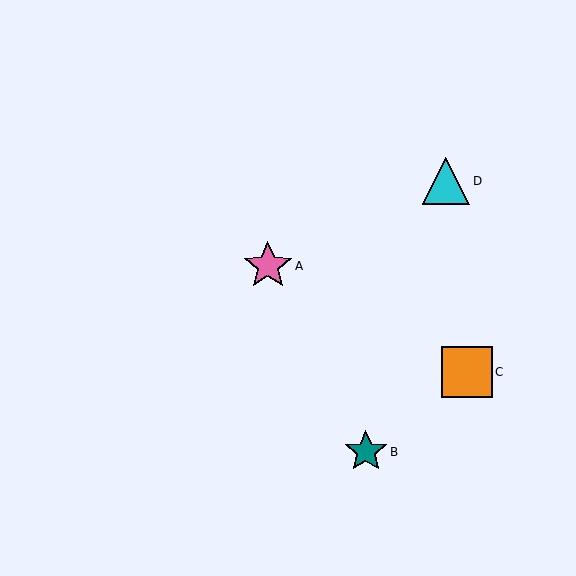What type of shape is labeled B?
Shape B is a teal star.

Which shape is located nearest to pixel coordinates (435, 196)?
The cyan triangle (labeled D) at (446, 181) is nearest to that location.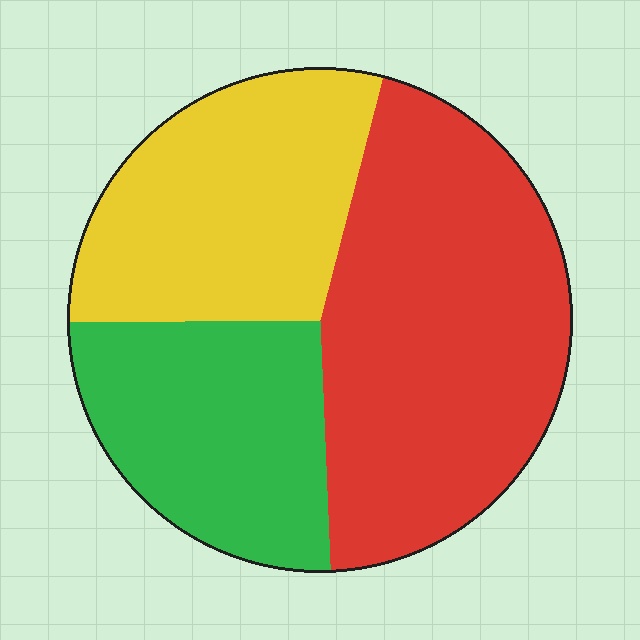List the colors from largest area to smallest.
From largest to smallest: red, yellow, green.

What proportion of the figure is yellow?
Yellow covers 29% of the figure.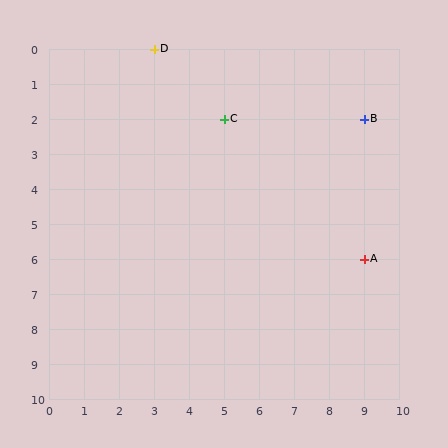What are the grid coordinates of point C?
Point C is at grid coordinates (5, 2).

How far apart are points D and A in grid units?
Points D and A are 6 columns and 6 rows apart (about 8.5 grid units diagonally).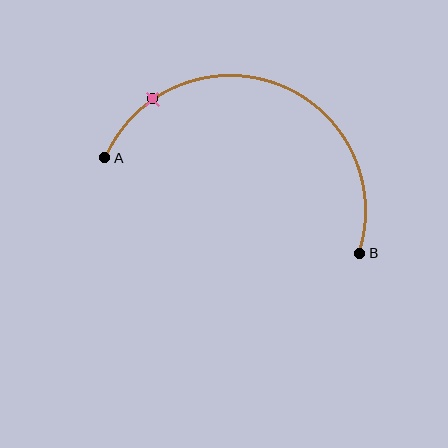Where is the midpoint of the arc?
The arc midpoint is the point on the curve farthest from the straight line joining A and B. It sits above that line.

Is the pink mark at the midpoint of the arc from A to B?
No. The pink mark lies on the arc but is closer to endpoint A. The arc midpoint would be at the point on the curve equidistant along the arc from both A and B.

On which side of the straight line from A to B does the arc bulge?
The arc bulges above the straight line connecting A and B.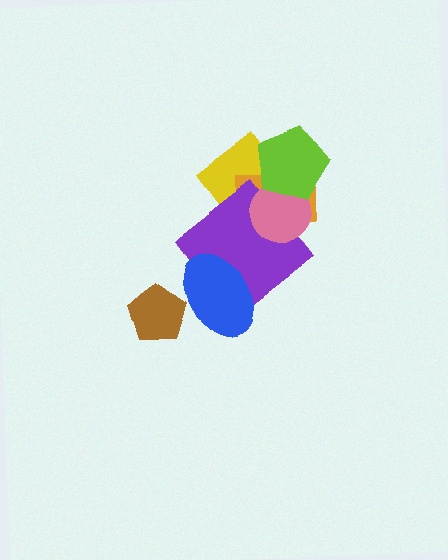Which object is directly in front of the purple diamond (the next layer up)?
The pink circle is directly in front of the purple diamond.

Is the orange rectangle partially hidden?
Yes, it is partially covered by another shape.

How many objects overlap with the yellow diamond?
4 objects overlap with the yellow diamond.